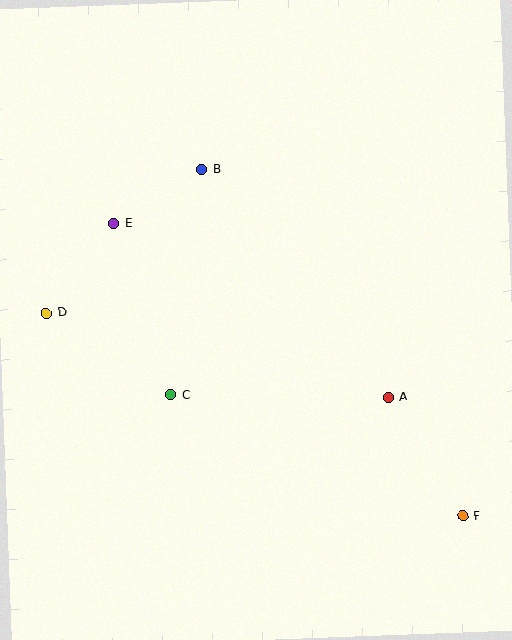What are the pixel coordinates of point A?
Point A is at (388, 397).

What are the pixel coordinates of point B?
Point B is at (202, 170).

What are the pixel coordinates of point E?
Point E is at (114, 223).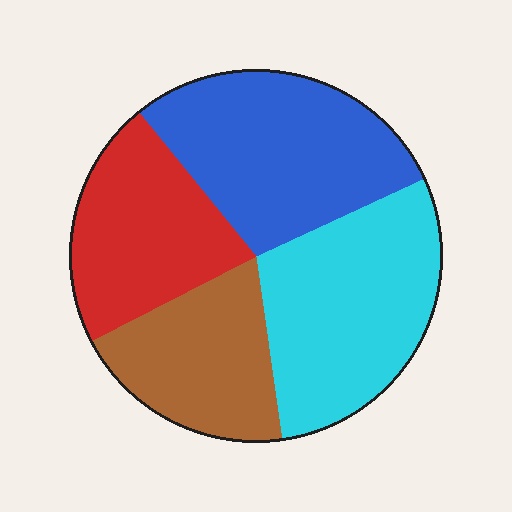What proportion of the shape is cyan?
Cyan covers roughly 30% of the shape.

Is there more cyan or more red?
Cyan.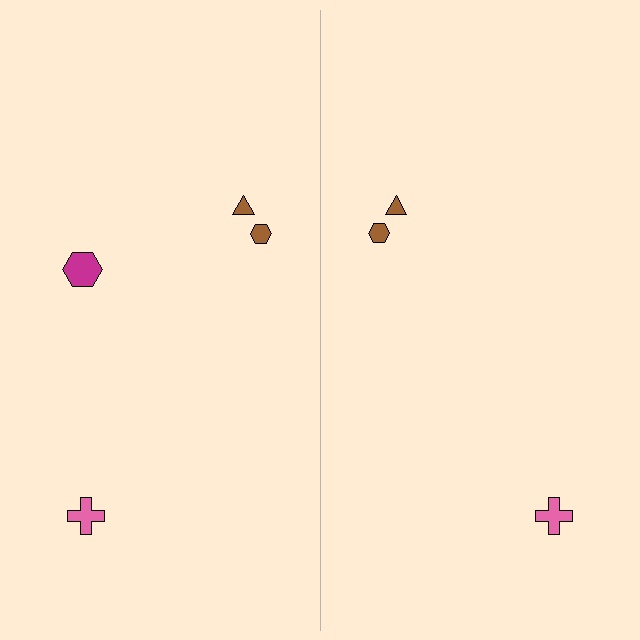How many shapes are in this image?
There are 7 shapes in this image.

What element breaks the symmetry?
A magenta hexagon is missing from the right side.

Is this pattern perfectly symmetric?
No, the pattern is not perfectly symmetric. A magenta hexagon is missing from the right side.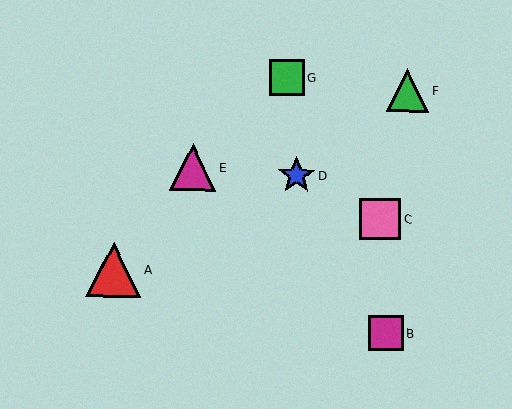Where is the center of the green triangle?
The center of the green triangle is at (408, 90).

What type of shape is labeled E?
Shape E is a magenta triangle.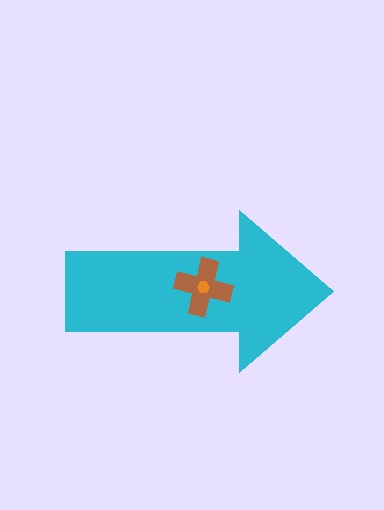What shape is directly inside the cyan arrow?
The brown cross.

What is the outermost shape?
The cyan arrow.